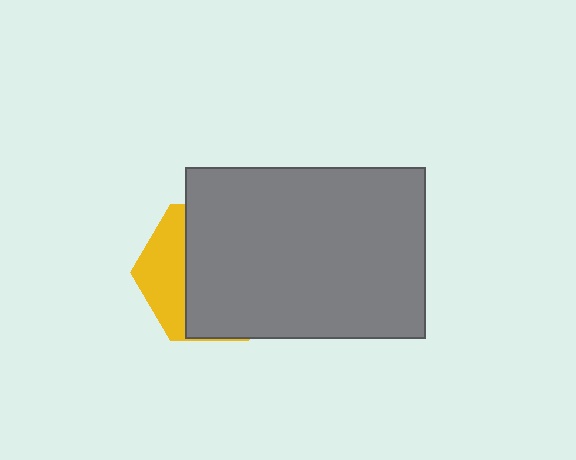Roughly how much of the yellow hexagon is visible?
A small part of it is visible (roughly 31%).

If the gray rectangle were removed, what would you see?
You would see the complete yellow hexagon.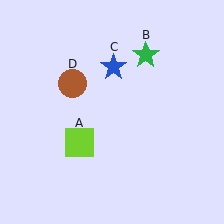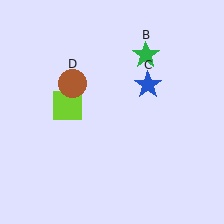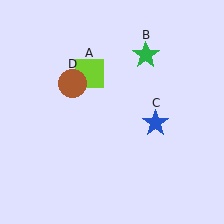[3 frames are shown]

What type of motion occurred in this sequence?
The lime square (object A), blue star (object C) rotated clockwise around the center of the scene.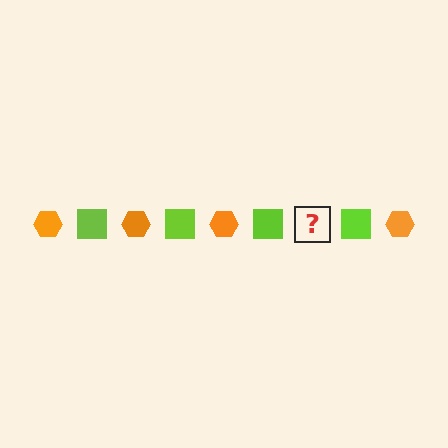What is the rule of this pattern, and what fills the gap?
The rule is that the pattern alternates between orange hexagon and lime square. The gap should be filled with an orange hexagon.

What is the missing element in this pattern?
The missing element is an orange hexagon.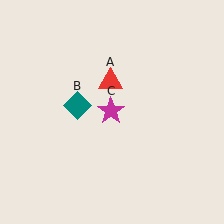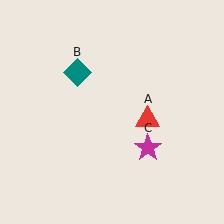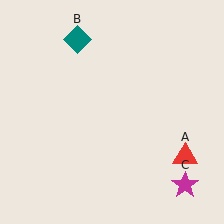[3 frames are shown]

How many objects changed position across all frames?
3 objects changed position: red triangle (object A), teal diamond (object B), magenta star (object C).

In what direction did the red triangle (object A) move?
The red triangle (object A) moved down and to the right.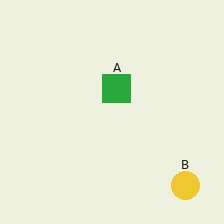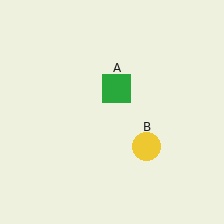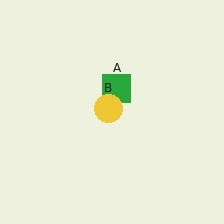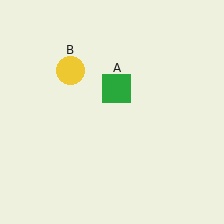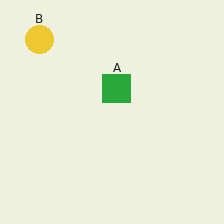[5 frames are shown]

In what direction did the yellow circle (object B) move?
The yellow circle (object B) moved up and to the left.